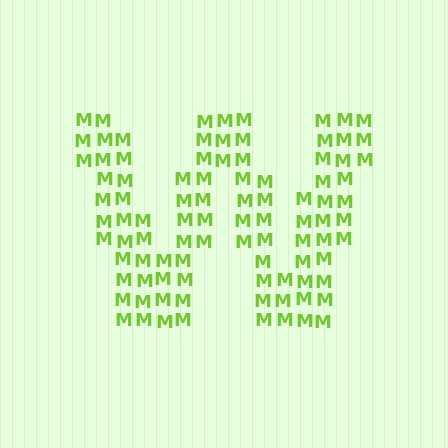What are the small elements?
The small elements are letter M's.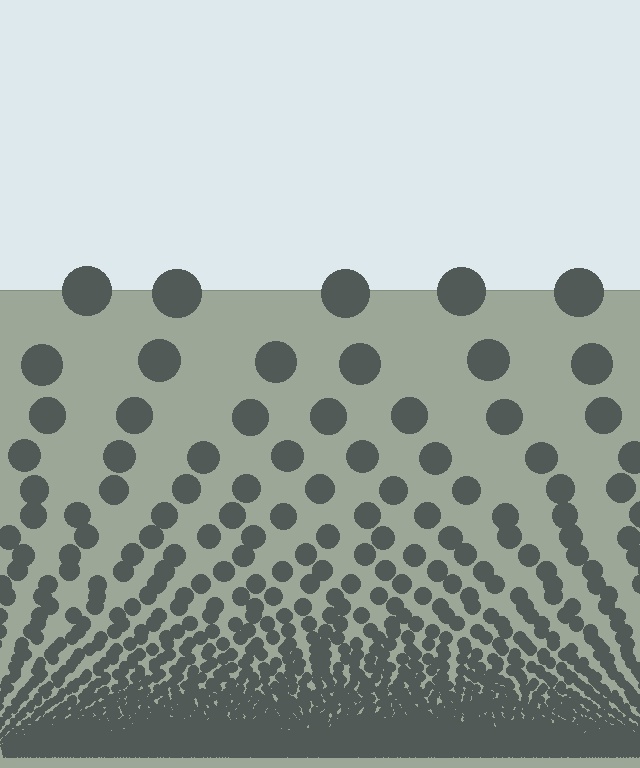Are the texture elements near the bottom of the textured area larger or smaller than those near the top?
Smaller. The gradient is inverted — elements near the bottom are smaller and denser.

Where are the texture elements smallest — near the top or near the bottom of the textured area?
Near the bottom.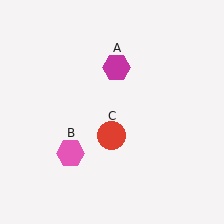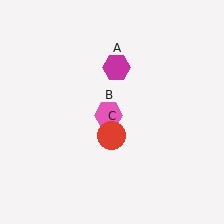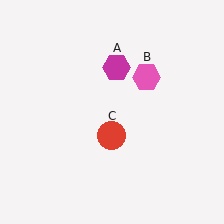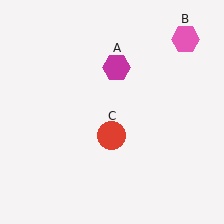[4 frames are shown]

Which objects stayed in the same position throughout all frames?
Magenta hexagon (object A) and red circle (object C) remained stationary.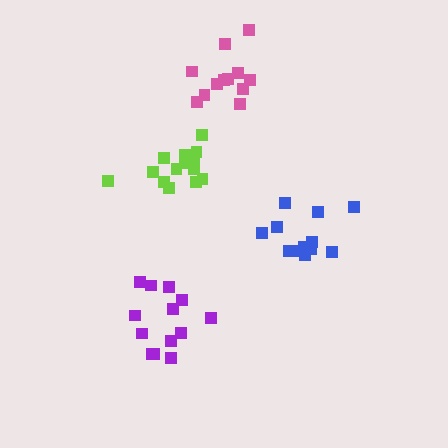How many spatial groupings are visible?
There are 4 spatial groupings.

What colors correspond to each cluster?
The clusters are colored: purple, blue, pink, lime.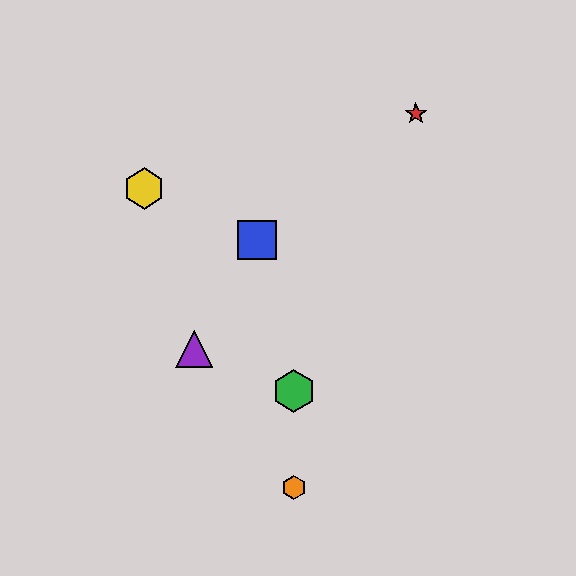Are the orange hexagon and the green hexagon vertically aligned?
Yes, both are at x≈294.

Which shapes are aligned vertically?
The green hexagon, the orange hexagon are aligned vertically.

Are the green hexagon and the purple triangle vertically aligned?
No, the green hexagon is at x≈294 and the purple triangle is at x≈194.